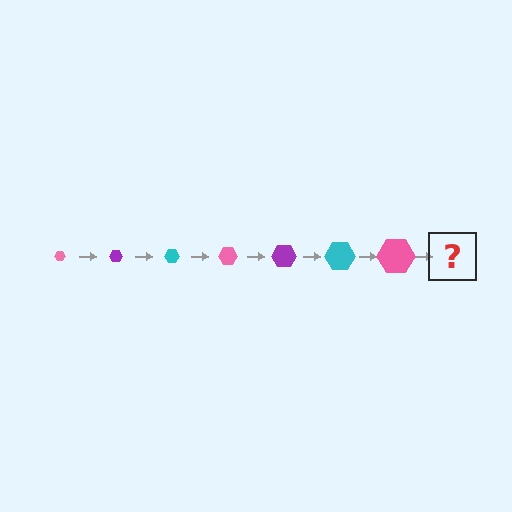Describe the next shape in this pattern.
It should be a purple hexagon, larger than the previous one.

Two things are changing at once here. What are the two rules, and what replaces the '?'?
The two rules are that the hexagon grows larger each step and the color cycles through pink, purple, and cyan. The '?' should be a purple hexagon, larger than the previous one.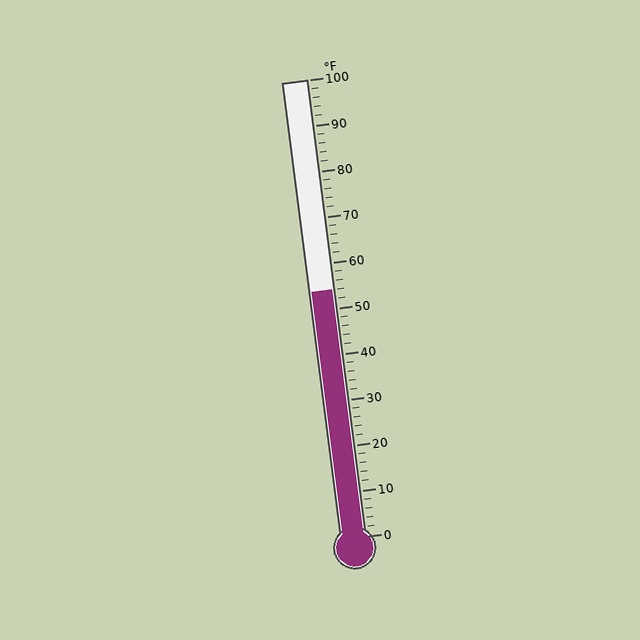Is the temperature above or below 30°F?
The temperature is above 30°F.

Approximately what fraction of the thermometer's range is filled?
The thermometer is filled to approximately 55% of its range.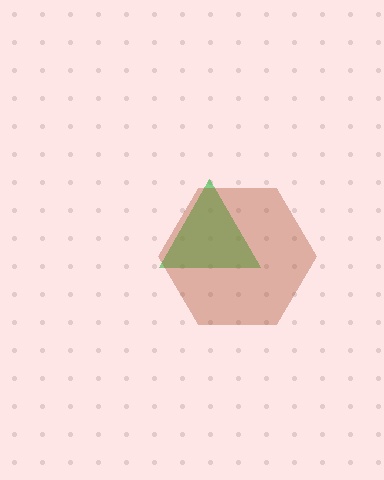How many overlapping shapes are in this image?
There are 2 overlapping shapes in the image.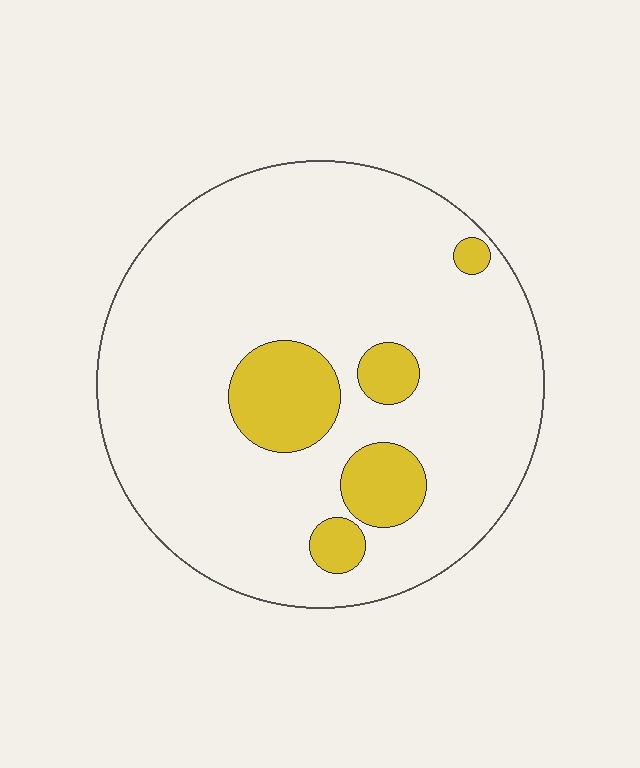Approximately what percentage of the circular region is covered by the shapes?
Approximately 15%.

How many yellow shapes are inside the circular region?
5.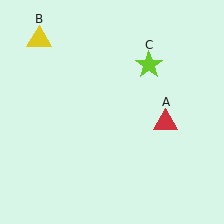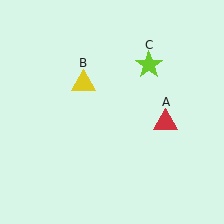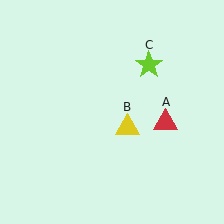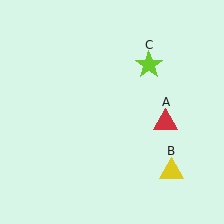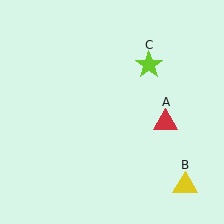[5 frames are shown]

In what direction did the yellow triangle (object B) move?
The yellow triangle (object B) moved down and to the right.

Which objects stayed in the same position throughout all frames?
Red triangle (object A) and lime star (object C) remained stationary.